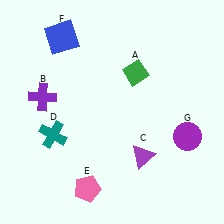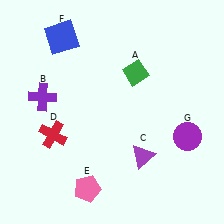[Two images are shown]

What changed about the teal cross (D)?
In Image 1, D is teal. In Image 2, it changed to red.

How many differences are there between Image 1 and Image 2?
There is 1 difference between the two images.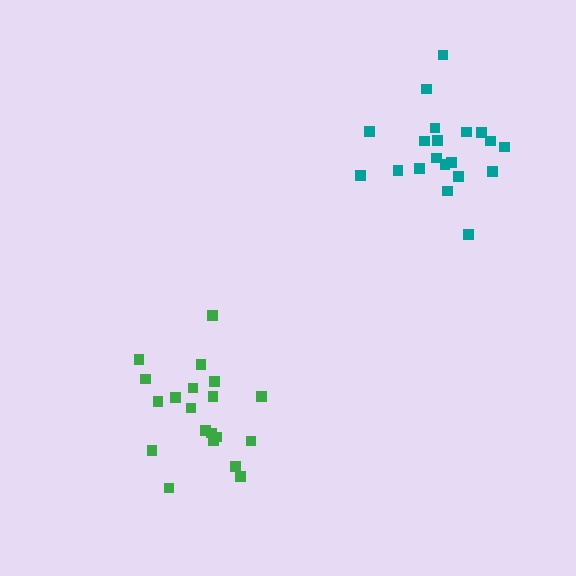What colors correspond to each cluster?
The clusters are colored: green, teal.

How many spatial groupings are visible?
There are 2 spatial groupings.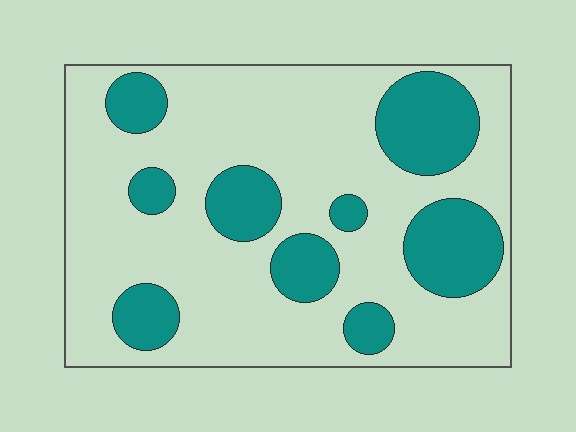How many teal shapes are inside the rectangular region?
9.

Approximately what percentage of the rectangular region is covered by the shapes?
Approximately 25%.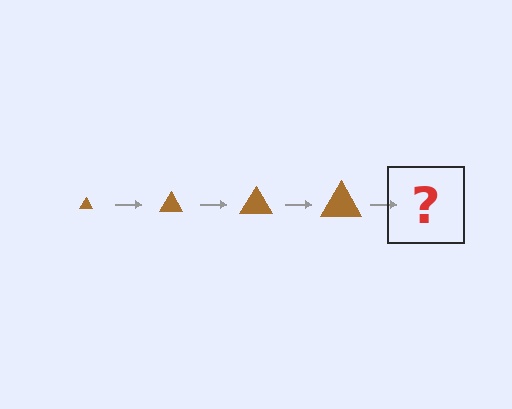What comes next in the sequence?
The next element should be a brown triangle, larger than the previous one.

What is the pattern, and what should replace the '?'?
The pattern is that the triangle gets progressively larger each step. The '?' should be a brown triangle, larger than the previous one.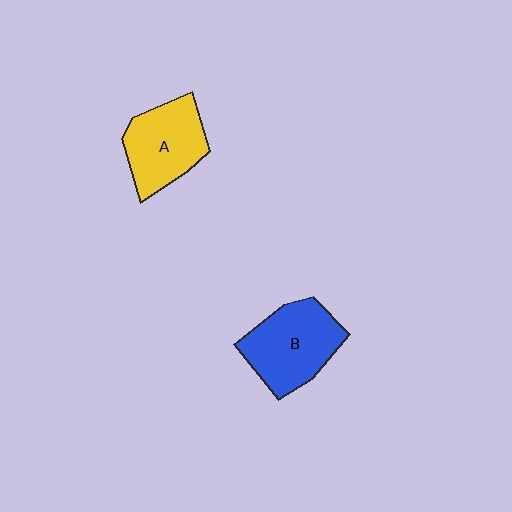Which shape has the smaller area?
Shape A (yellow).